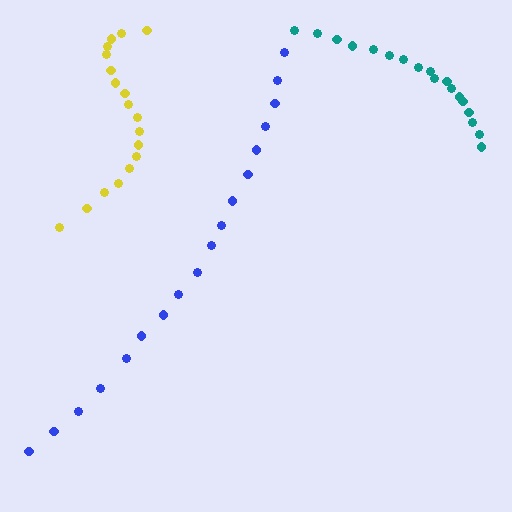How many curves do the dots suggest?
There are 3 distinct paths.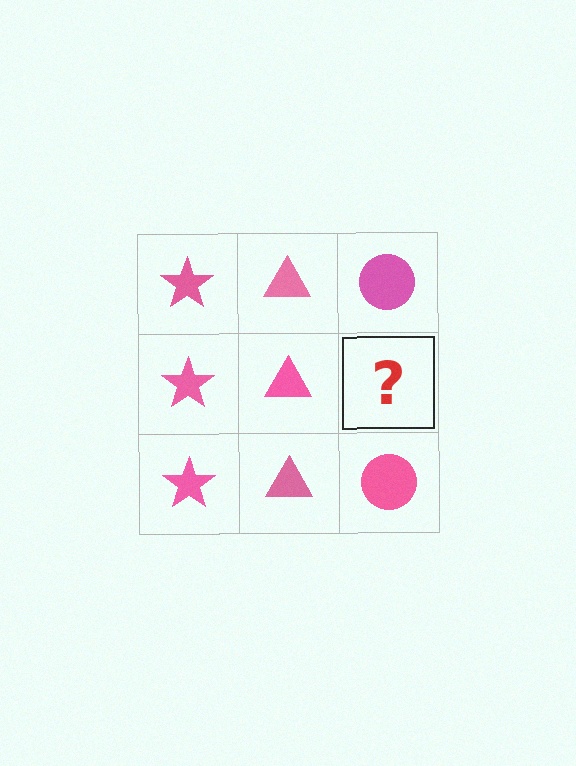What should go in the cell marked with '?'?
The missing cell should contain a pink circle.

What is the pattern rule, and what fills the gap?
The rule is that each column has a consistent shape. The gap should be filled with a pink circle.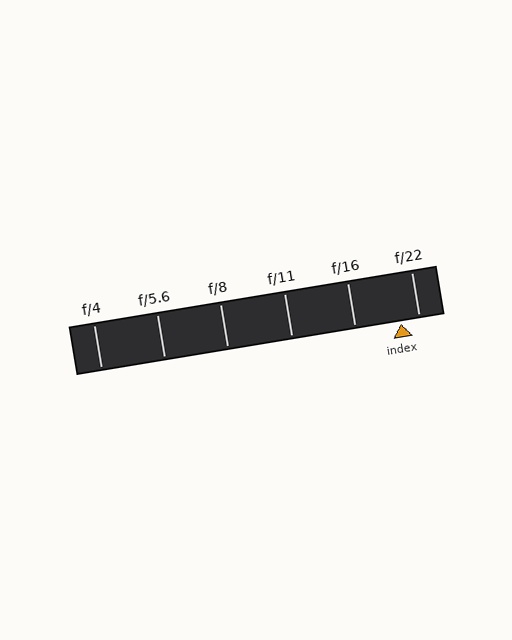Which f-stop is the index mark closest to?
The index mark is closest to f/22.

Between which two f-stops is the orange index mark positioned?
The index mark is between f/16 and f/22.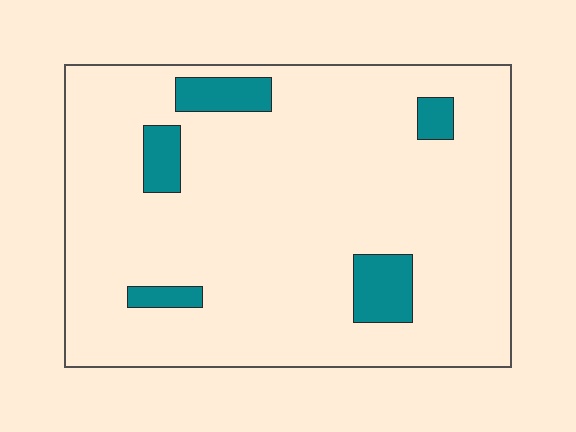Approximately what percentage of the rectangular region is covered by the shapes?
Approximately 10%.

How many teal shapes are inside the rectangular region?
5.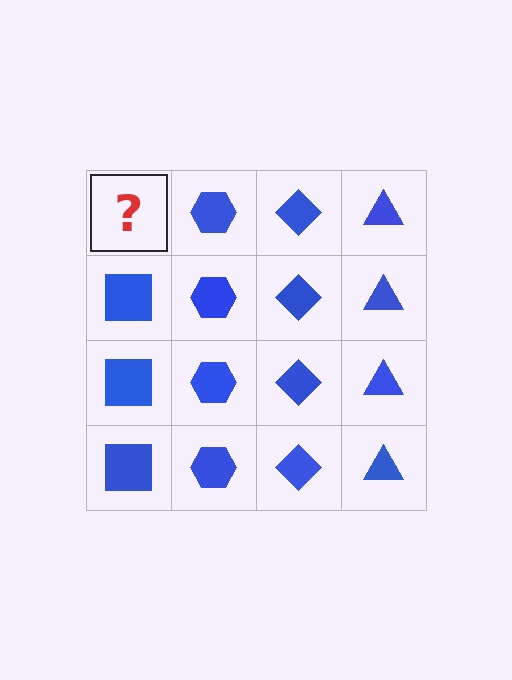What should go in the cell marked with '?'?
The missing cell should contain a blue square.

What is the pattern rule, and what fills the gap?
The rule is that each column has a consistent shape. The gap should be filled with a blue square.